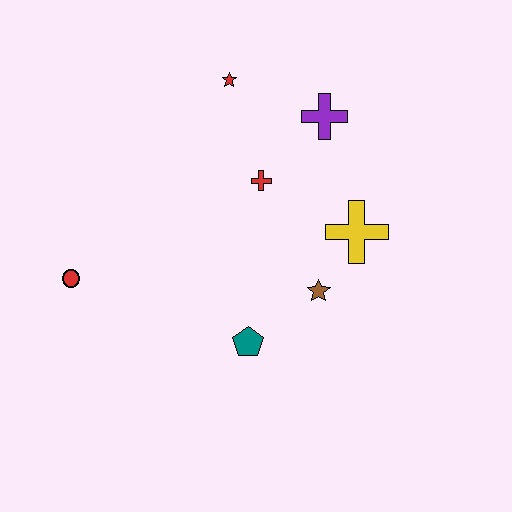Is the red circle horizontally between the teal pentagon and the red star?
No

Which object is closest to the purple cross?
The red cross is closest to the purple cross.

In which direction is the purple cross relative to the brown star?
The purple cross is above the brown star.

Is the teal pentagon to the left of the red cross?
Yes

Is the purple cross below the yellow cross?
No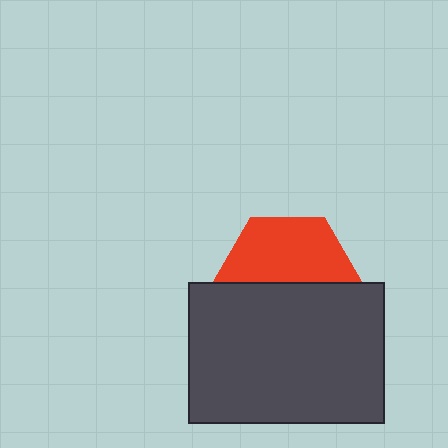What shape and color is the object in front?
The object in front is a dark gray rectangle.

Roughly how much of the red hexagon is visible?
About half of it is visible (roughly 50%).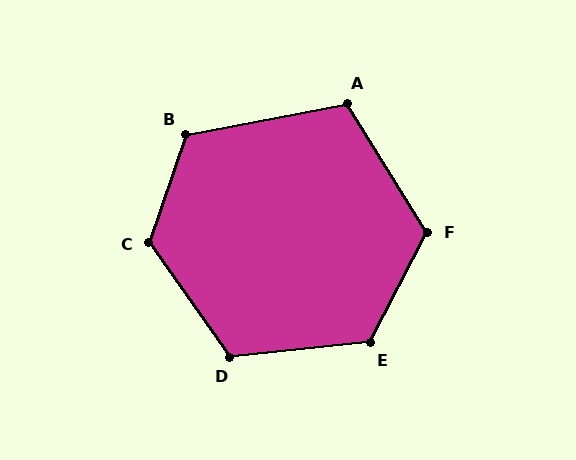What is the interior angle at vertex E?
Approximately 123 degrees (obtuse).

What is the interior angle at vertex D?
Approximately 120 degrees (obtuse).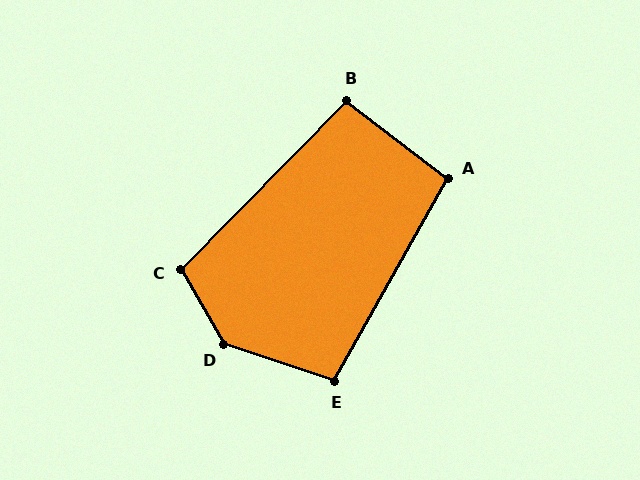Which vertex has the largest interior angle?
D, at approximately 138 degrees.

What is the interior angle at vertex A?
Approximately 98 degrees (obtuse).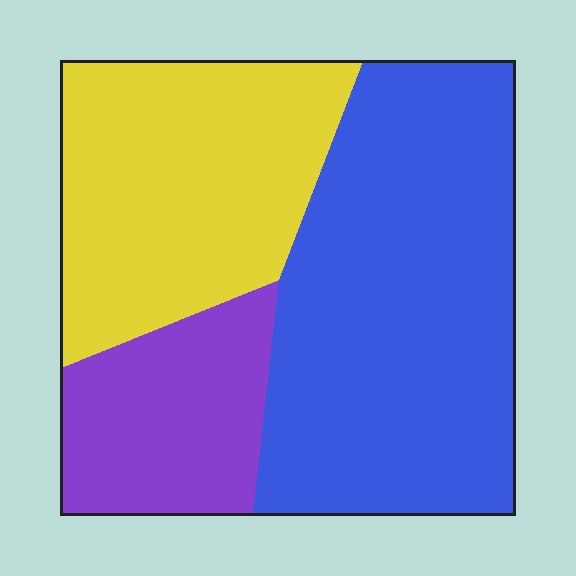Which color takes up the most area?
Blue, at roughly 50%.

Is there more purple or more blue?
Blue.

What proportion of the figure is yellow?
Yellow takes up between a quarter and a half of the figure.